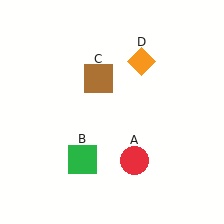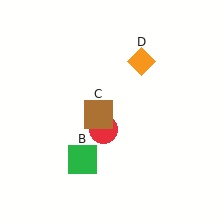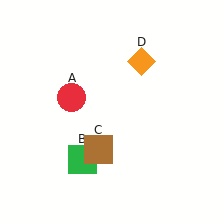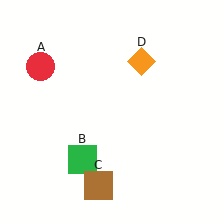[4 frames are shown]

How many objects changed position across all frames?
2 objects changed position: red circle (object A), brown square (object C).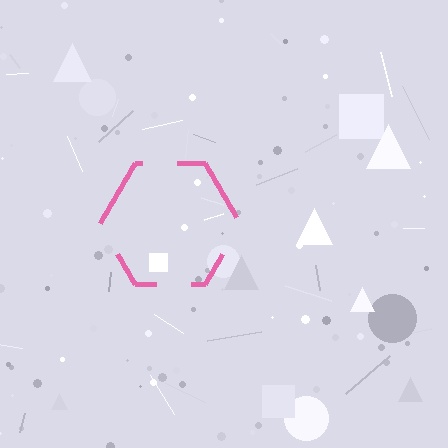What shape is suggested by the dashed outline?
The dashed outline suggests a hexagon.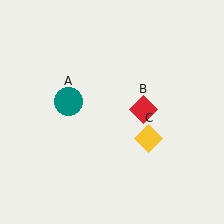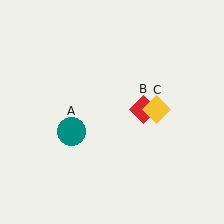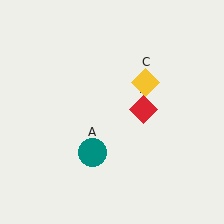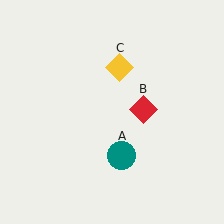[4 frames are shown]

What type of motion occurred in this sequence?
The teal circle (object A), yellow diamond (object C) rotated counterclockwise around the center of the scene.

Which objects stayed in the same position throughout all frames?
Red diamond (object B) remained stationary.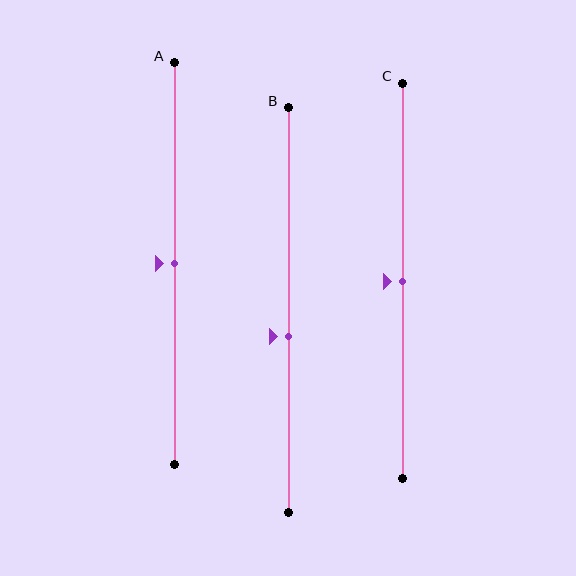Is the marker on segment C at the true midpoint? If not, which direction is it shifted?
Yes, the marker on segment C is at the true midpoint.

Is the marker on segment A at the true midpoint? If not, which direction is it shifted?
Yes, the marker on segment A is at the true midpoint.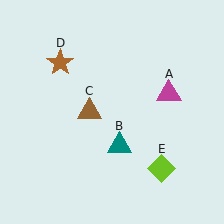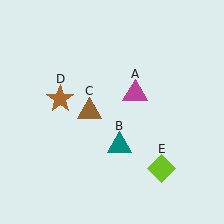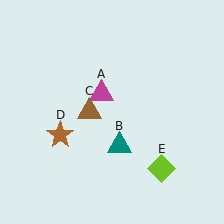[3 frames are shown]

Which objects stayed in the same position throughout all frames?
Teal triangle (object B) and brown triangle (object C) and lime diamond (object E) remained stationary.